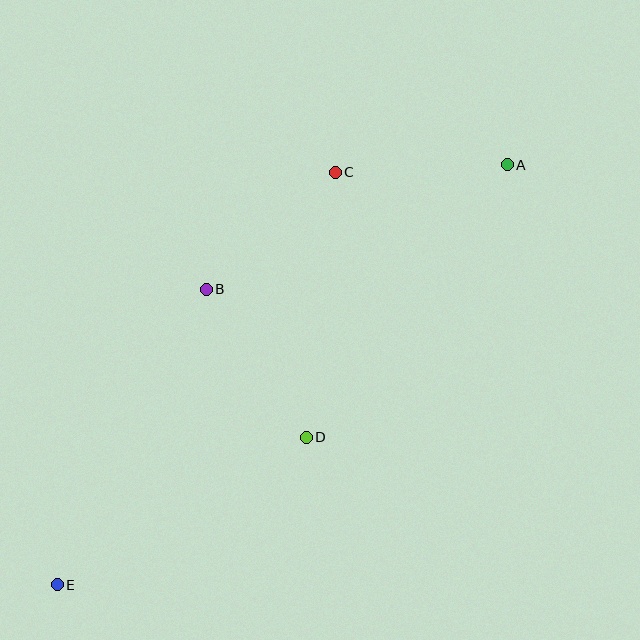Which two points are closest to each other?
Points A and C are closest to each other.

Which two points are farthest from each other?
Points A and E are farthest from each other.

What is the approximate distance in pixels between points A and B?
The distance between A and B is approximately 326 pixels.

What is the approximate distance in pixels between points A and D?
The distance between A and D is approximately 339 pixels.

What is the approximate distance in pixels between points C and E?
The distance between C and E is approximately 498 pixels.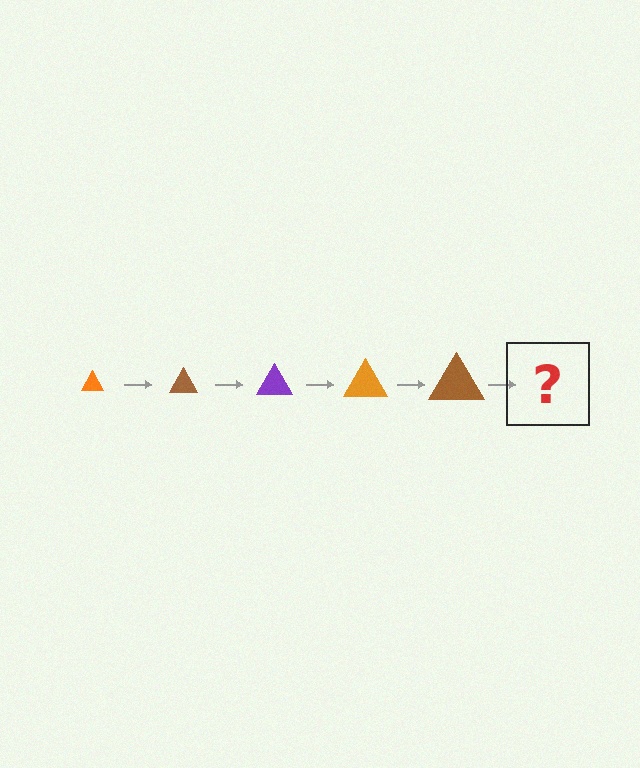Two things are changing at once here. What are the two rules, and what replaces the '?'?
The two rules are that the triangle grows larger each step and the color cycles through orange, brown, and purple. The '?' should be a purple triangle, larger than the previous one.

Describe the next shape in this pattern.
It should be a purple triangle, larger than the previous one.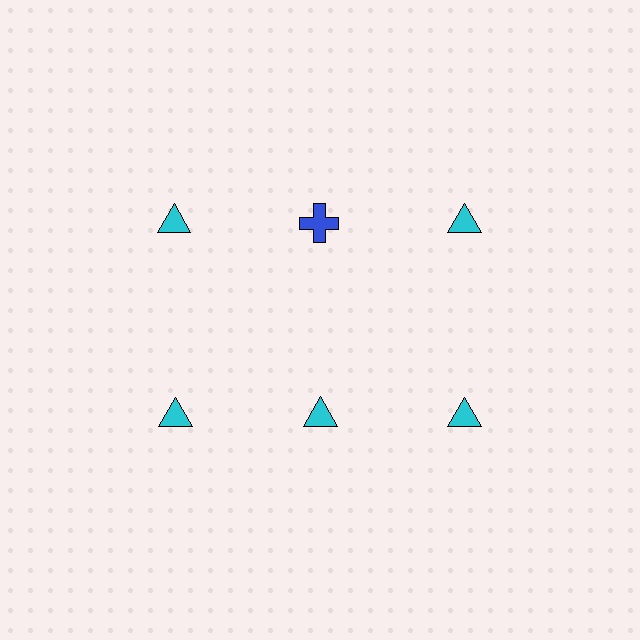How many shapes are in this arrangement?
There are 6 shapes arranged in a grid pattern.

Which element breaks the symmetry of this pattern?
The blue cross in the top row, second from left column breaks the symmetry. All other shapes are cyan triangles.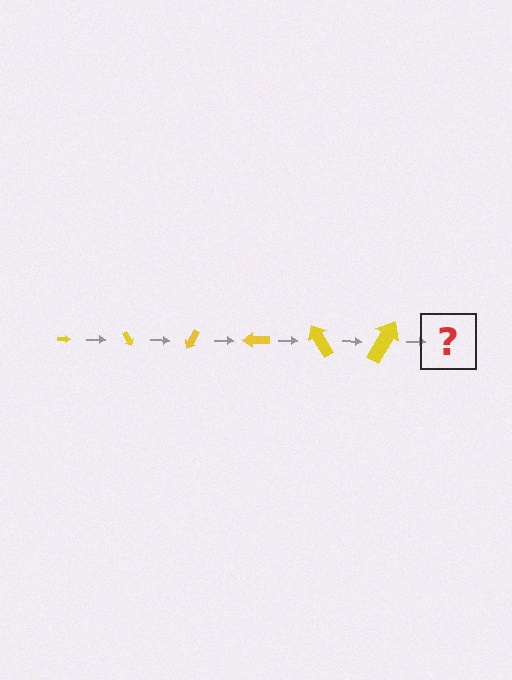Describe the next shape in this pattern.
It should be an arrow, larger than the previous one and rotated 360 degrees from the start.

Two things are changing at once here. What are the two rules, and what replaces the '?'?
The two rules are that the arrow grows larger each step and it rotates 60 degrees each step. The '?' should be an arrow, larger than the previous one and rotated 360 degrees from the start.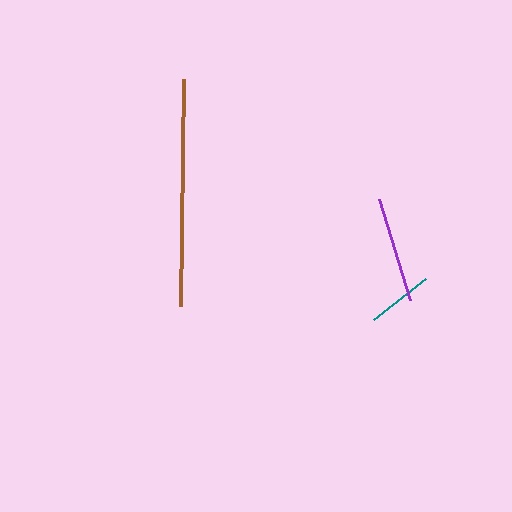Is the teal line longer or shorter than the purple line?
The purple line is longer than the teal line.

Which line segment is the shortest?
The teal line is the shortest at approximately 66 pixels.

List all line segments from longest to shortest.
From longest to shortest: brown, purple, teal.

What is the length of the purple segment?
The purple segment is approximately 106 pixels long.